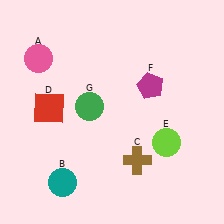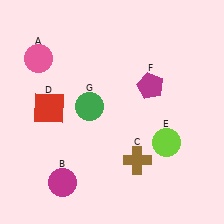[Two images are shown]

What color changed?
The circle (B) changed from teal in Image 1 to magenta in Image 2.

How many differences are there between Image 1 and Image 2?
There is 1 difference between the two images.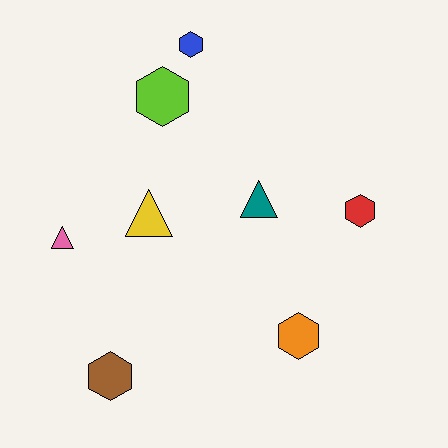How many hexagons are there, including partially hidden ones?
There are 5 hexagons.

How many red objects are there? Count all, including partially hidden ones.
There is 1 red object.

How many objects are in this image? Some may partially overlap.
There are 8 objects.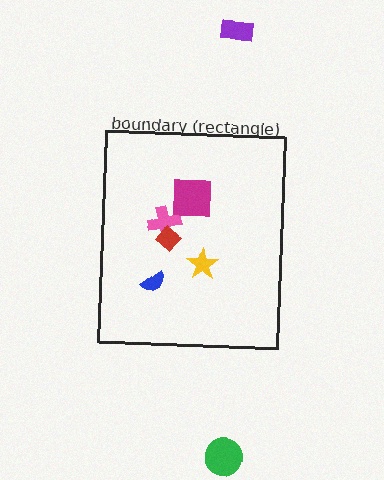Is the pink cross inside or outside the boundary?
Inside.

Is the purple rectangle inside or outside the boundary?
Outside.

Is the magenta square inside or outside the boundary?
Inside.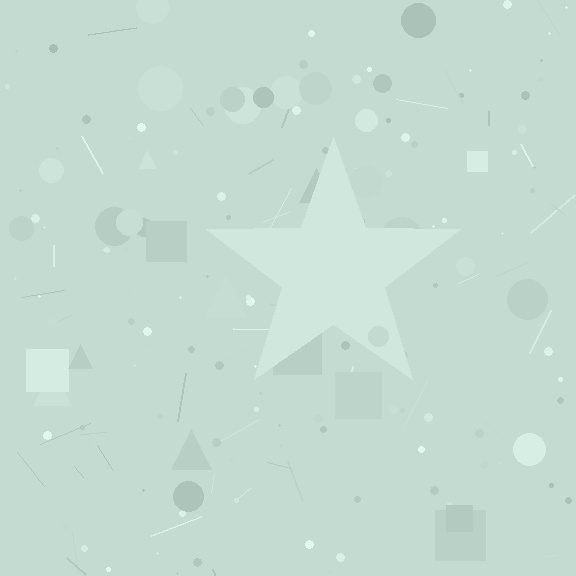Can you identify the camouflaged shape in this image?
The camouflaged shape is a star.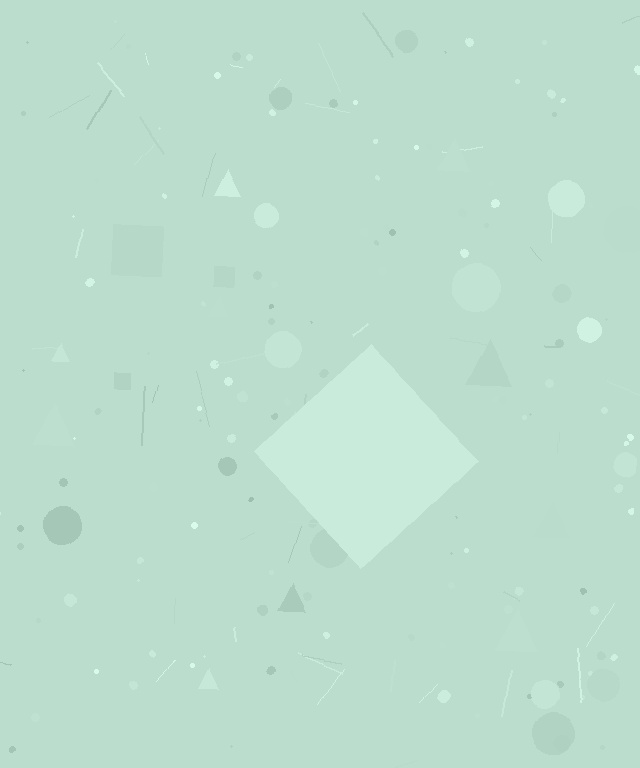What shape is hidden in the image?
A diamond is hidden in the image.